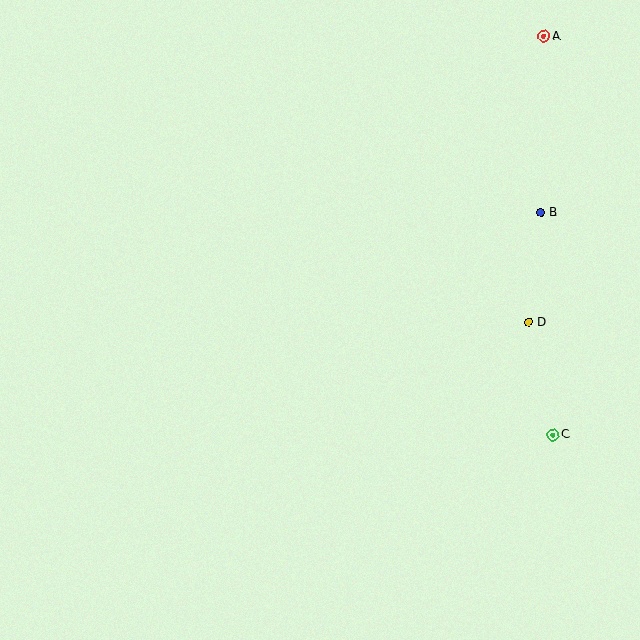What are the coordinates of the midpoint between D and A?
The midpoint between D and A is at (537, 179).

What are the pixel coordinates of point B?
Point B is at (541, 212).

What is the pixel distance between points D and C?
The distance between D and C is 115 pixels.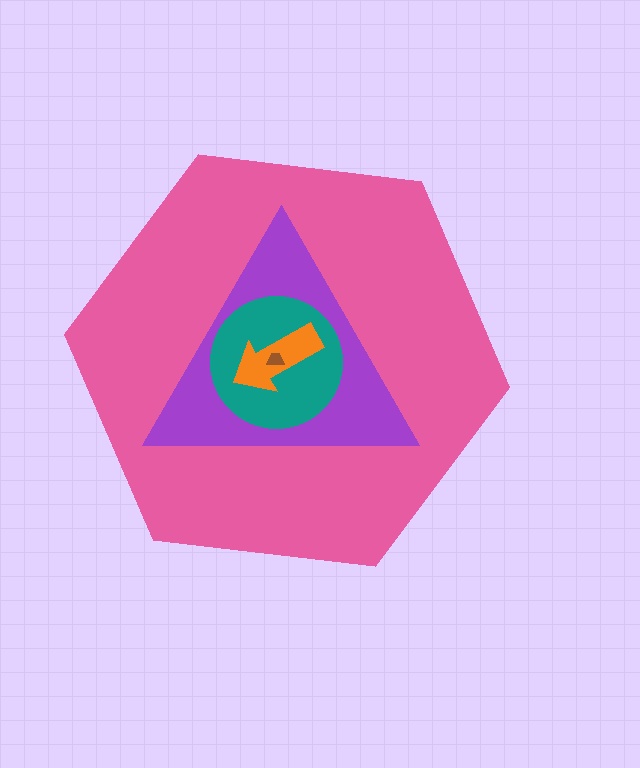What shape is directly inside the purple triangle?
The teal circle.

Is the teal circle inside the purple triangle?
Yes.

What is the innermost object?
The brown trapezoid.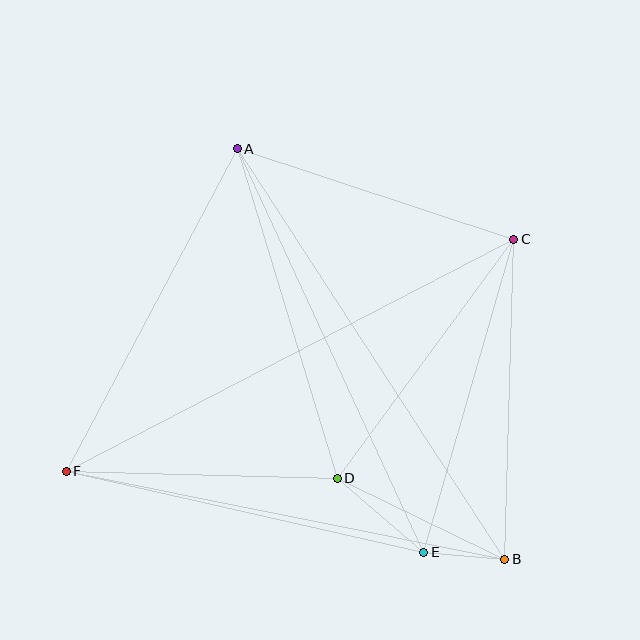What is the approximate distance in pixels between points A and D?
The distance between A and D is approximately 345 pixels.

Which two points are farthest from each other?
Points C and F are farthest from each other.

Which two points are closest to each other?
Points B and E are closest to each other.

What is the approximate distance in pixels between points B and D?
The distance between B and D is approximately 186 pixels.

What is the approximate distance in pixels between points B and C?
The distance between B and C is approximately 320 pixels.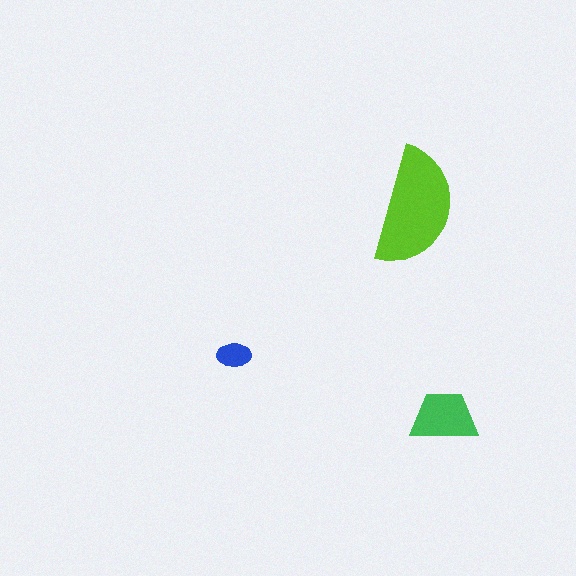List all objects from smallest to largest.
The blue ellipse, the green trapezoid, the lime semicircle.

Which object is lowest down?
The green trapezoid is bottommost.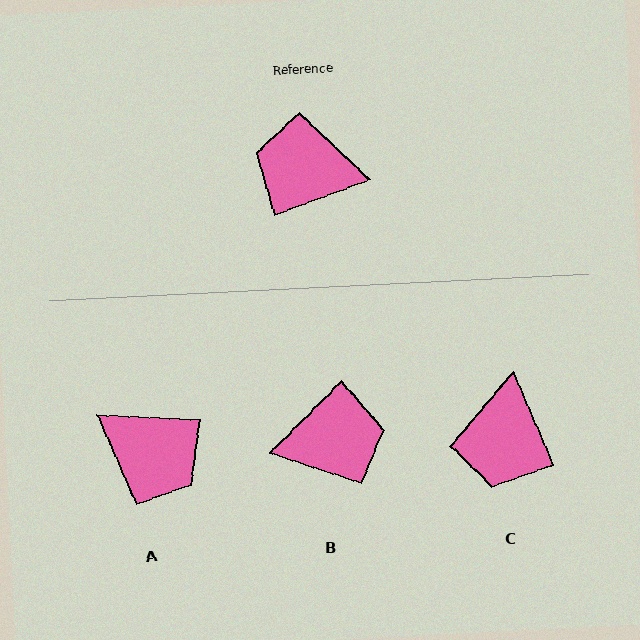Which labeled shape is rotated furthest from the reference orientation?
A, about 157 degrees away.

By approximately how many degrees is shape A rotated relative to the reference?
Approximately 157 degrees counter-clockwise.